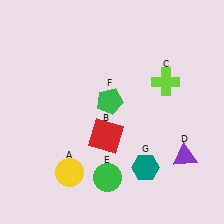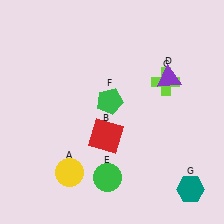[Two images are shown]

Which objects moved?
The objects that moved are: the purple triangle (D), the teal hexagon (G).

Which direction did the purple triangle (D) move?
The purple triangle (D) moved up.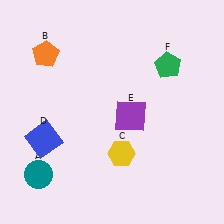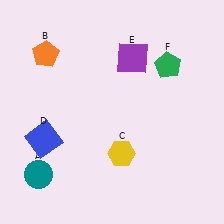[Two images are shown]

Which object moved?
The purple square (E) moved up.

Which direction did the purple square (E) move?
The purple square (E) moved up.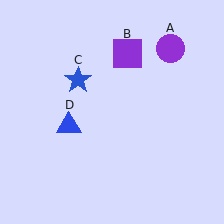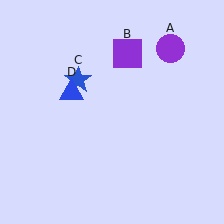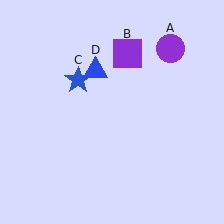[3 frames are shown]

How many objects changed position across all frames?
1 object changed position: blue triangle (object D).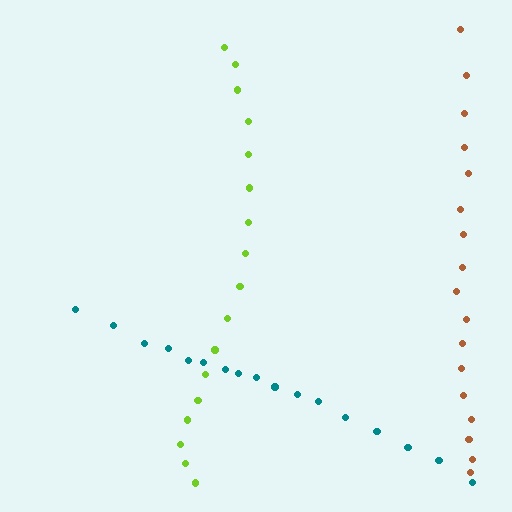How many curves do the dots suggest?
There are 3 distinct paths.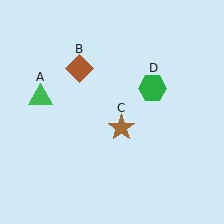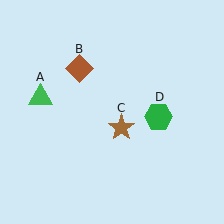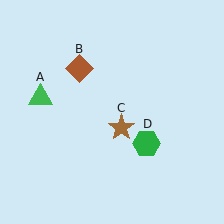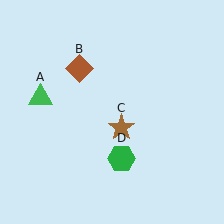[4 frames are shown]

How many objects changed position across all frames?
1 object changed position: green hexagon (object D).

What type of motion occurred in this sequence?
The green hexagon (object D) rotated clockwise around the center of the scene.